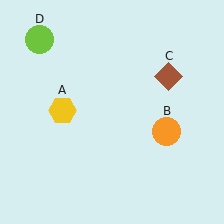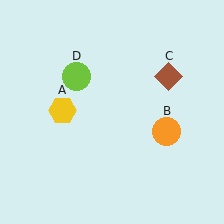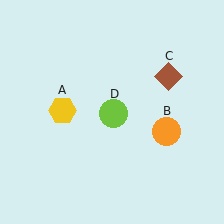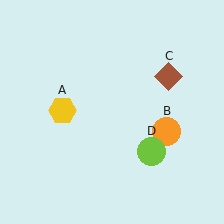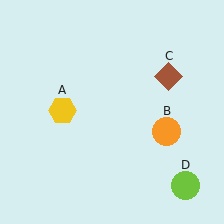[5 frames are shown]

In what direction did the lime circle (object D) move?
The lime circle (object D) moved down and to the right.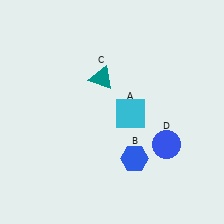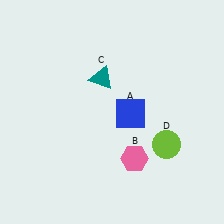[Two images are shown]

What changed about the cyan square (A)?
In Image 1, A is cyan. In Image 2, it changed to blue.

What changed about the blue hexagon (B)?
In Image 1, B is blue. In Image 2, it changed to pink.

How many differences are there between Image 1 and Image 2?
There are 3 differences between the two images.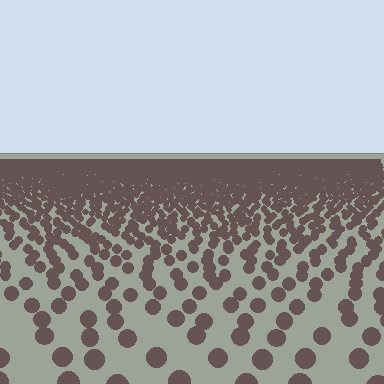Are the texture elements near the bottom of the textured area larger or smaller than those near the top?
Larger. Near the bottom, elements are closer to the viewer and appear at a bigger on-screen size.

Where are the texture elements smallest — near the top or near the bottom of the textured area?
Near the top.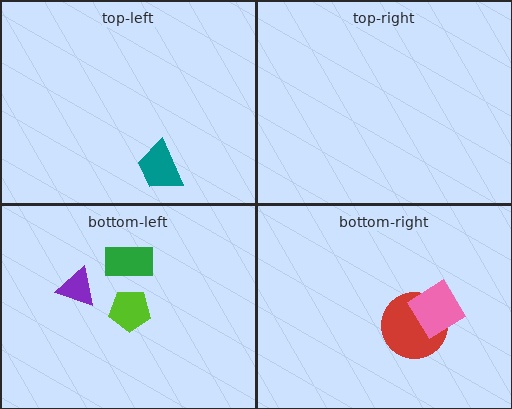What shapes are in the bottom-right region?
The red circle, the pink diamond.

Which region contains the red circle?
The bottom-right region.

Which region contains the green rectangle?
The bottom-left region.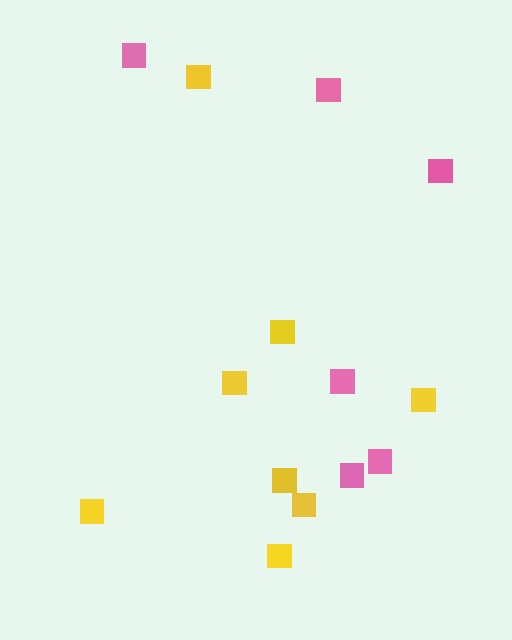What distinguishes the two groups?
There are 2 groups: one group of yellow squares (8) and one group of pink squares (6).